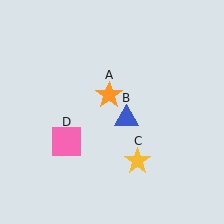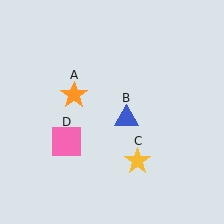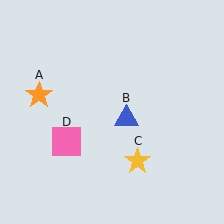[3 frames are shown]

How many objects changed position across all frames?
1 object changed position: orange star (object A).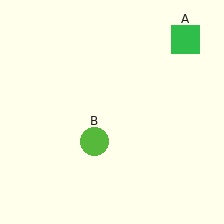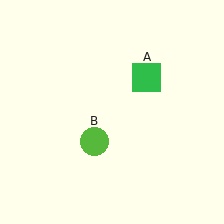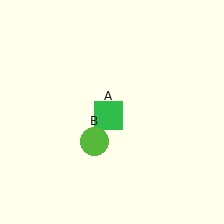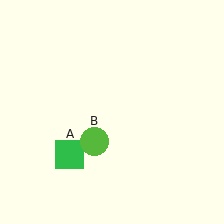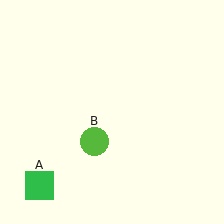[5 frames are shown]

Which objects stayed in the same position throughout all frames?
Lime circle (object B) remained stationary.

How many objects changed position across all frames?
1 object changed position: green square (object A).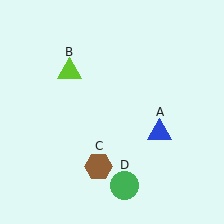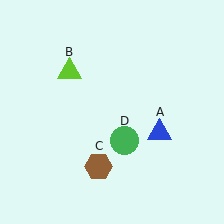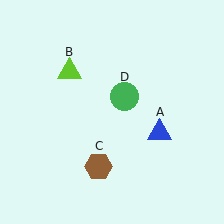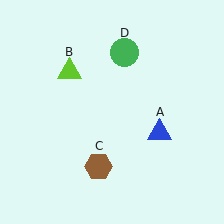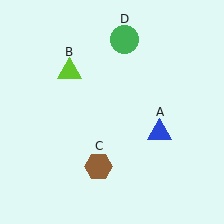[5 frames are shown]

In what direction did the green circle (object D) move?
The green circle (object D) moved up.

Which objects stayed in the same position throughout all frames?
Blue triangle (object A) and lime triangle (object B) and brown hexagon (object C) remained stationary.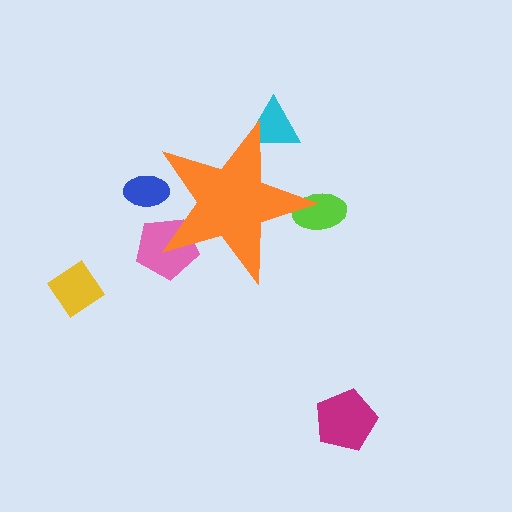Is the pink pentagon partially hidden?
Yes, the pink pentagon is partially hidden behind the orange star.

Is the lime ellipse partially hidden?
Yes, the lime ellipse is partially hidden behind the orange star.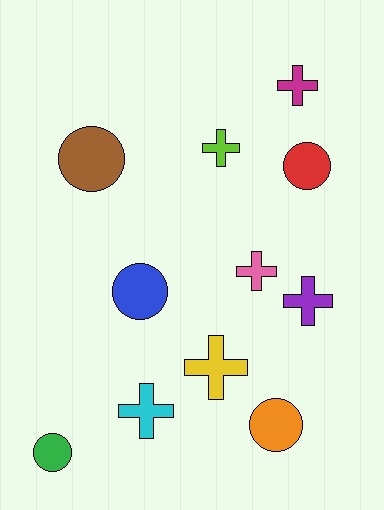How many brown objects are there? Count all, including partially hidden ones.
There is 1 brown object.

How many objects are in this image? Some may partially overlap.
There are 11 objects.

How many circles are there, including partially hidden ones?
There are 5 circles.